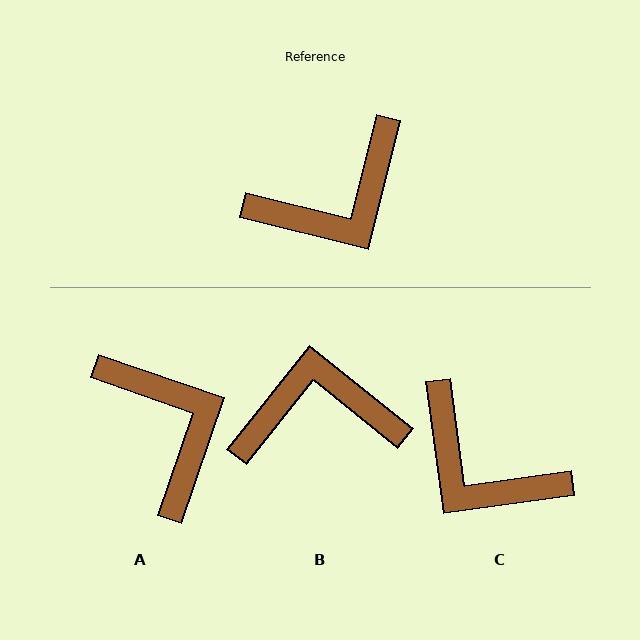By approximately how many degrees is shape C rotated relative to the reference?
Approximately 68 degrees clockwise.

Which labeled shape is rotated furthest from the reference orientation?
B, about 155 degrees away.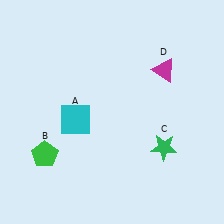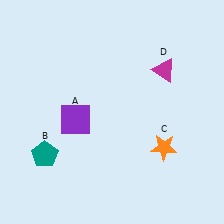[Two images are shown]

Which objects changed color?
A changed from cyan to purple. B changed from green to teal. C changed from green to orange.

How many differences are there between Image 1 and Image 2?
There are 3 differences between the two images.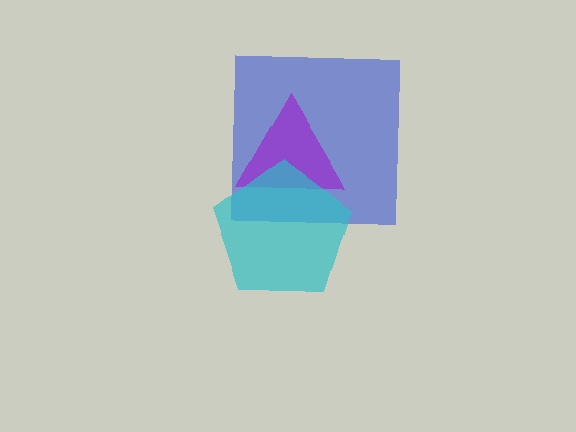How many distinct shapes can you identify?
There are 3 distinct shapes: a blue square, a purple triangle, a cyan pentagon.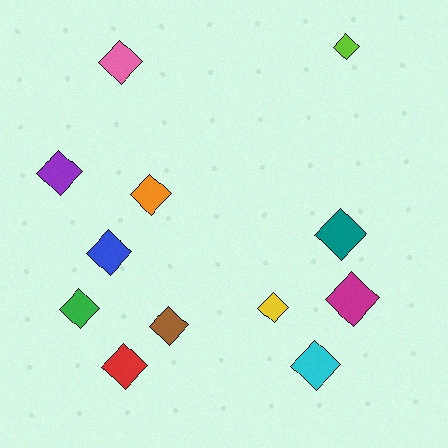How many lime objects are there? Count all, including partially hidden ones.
There is 1 lime object.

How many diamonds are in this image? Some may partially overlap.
There are 12 diamonds.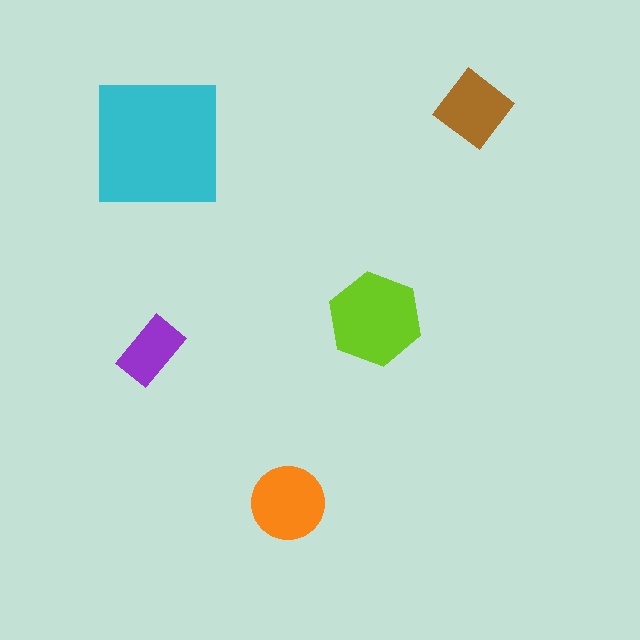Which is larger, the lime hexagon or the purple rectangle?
The lime hexagon.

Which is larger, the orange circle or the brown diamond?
The orange circle.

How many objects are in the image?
There are 5 objects in the image.